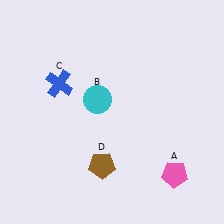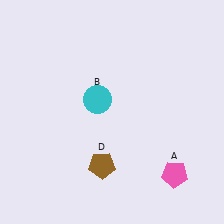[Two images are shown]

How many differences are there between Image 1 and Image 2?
There is 1 difference between the two images.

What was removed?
The blue cross (C) was removed in Image 2.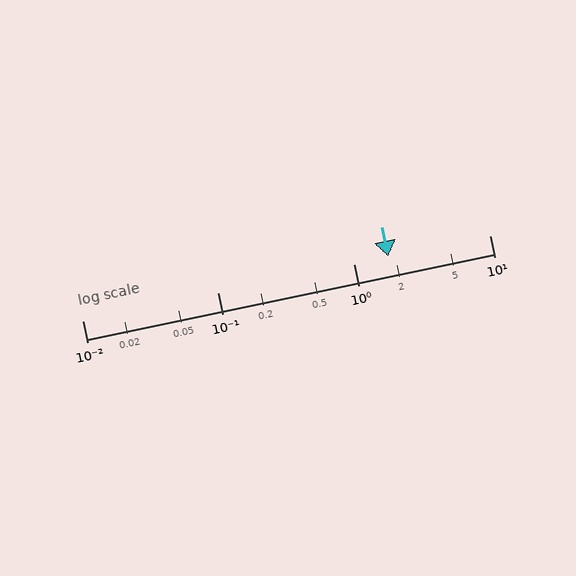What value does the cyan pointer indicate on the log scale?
The pointer indicates approximately 1.8.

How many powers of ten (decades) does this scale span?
The scale spans 3 decades, from 0.01 to 10.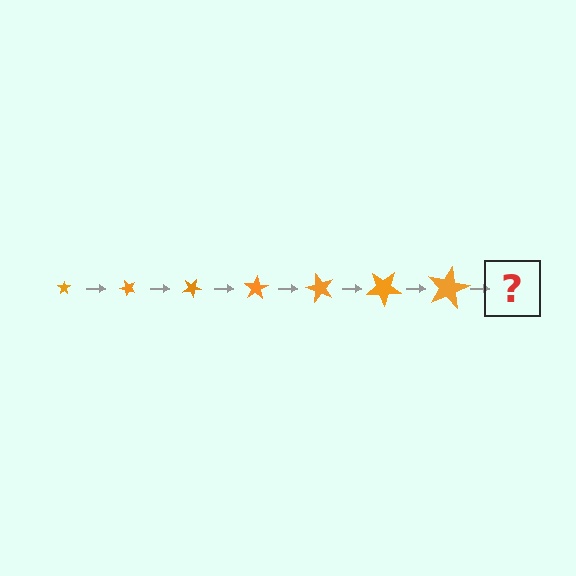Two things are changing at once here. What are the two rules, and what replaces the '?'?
The two rules are that the star grows larger each step and it rotates 50 degrees each step. The '?' should be a star, larger than the previous one and rotated 350 degrees from the start.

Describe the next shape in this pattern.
It should be a star, larger than the previous one and rotated 350 degrees from the start.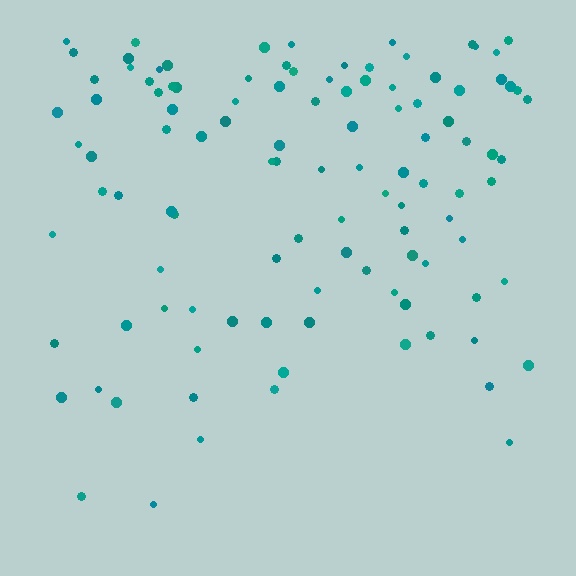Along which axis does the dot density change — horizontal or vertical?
Vertical.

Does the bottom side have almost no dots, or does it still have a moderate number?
Still a moderate number, just noticeably fewer than the top.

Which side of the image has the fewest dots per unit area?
The bottom.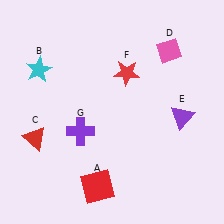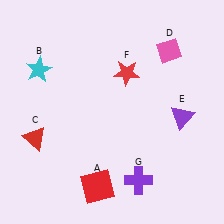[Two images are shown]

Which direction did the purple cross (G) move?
The purple cross (G) moved right.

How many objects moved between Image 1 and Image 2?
1 object moved between the two images.